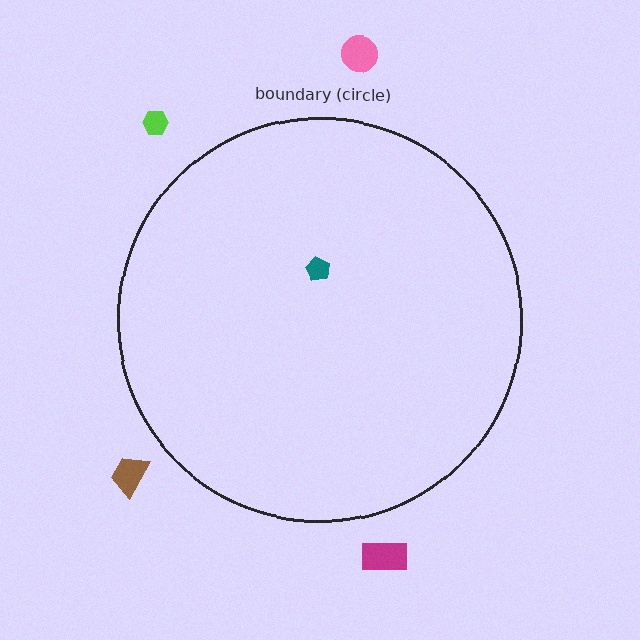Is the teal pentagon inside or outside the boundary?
Inside.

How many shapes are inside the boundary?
1 inside, 4 outside.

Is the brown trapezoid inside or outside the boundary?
Outside.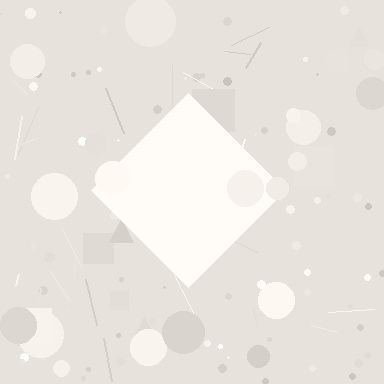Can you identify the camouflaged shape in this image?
The camouflaged shape is a diamond.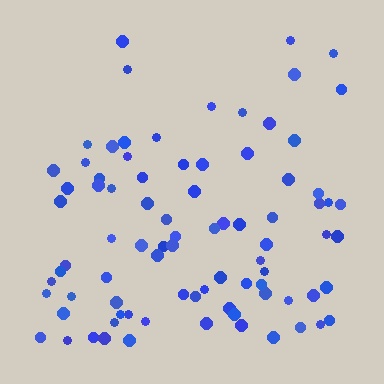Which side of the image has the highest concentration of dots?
The bottom.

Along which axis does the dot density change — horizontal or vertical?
Vertical.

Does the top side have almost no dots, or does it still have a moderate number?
Still a moderate number, just noticeably fewer than the bottom.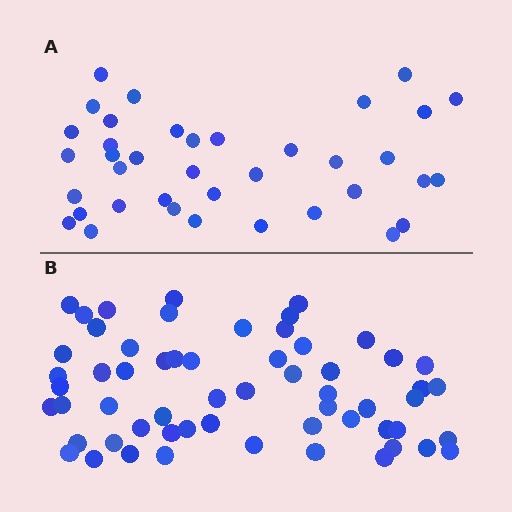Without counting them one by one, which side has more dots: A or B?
Region B (the bottom region) has more dots.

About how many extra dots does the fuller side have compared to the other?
Region B has approximately 20 more dots than region A.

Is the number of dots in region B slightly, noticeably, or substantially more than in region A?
Region B has substantially more. The ratio is roughly 1.6 to 1.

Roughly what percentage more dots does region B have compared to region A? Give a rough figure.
About 55% more.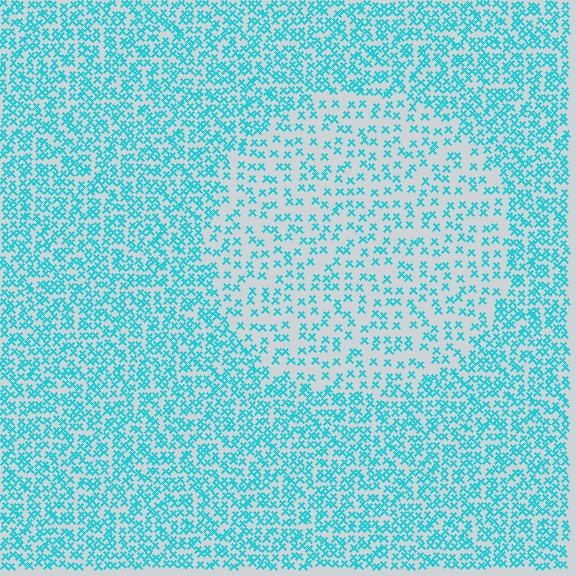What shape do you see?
I see a circle.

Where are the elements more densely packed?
The elements are more densely packed outside the circle boundary.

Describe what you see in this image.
The image contains small cyan elements arranged at two different densities. A circle-shaped region is visible where the elements are less densely packed than the surrounding area.